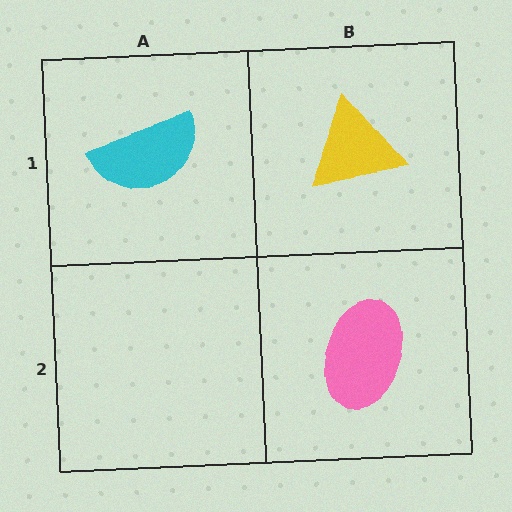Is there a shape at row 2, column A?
No, that cell is empty.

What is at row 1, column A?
A cyan semicircle.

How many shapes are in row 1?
2 shapes.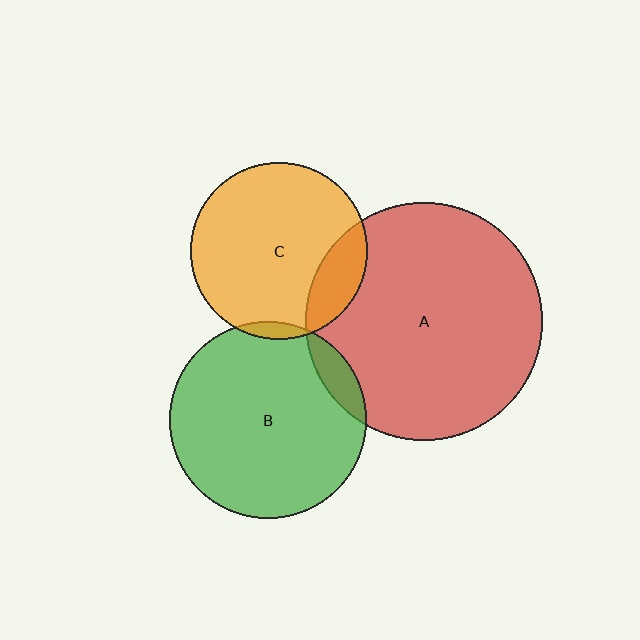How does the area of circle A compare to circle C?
Approximately 1.8 times.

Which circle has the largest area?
Circle A (red).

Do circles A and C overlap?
Yes.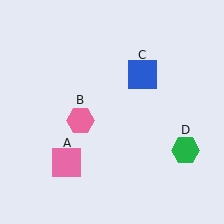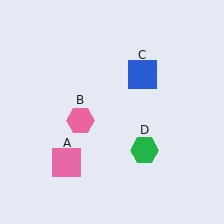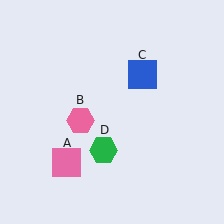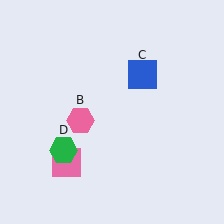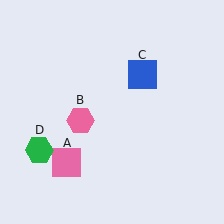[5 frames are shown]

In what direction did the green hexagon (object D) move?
The green hexagon (object D) moved left.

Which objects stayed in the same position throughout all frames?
Pink square (object A) and pink hexagon (object B) and blue square (object C) remained stationary.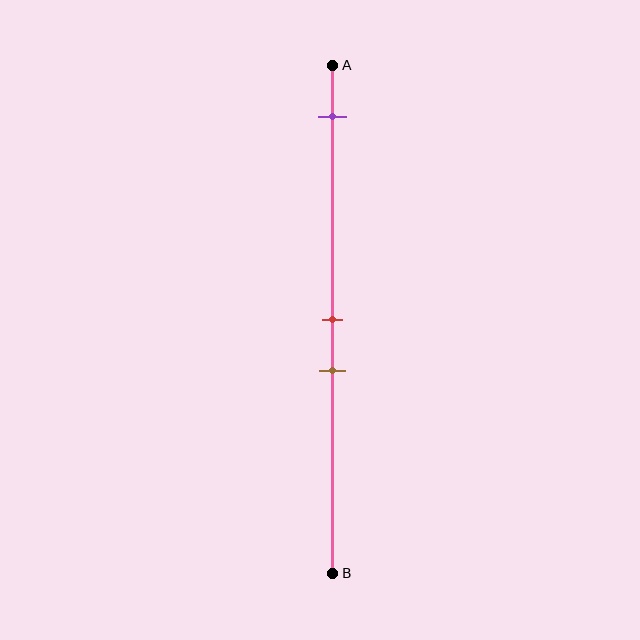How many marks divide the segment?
There are 3 marks dividing the segment.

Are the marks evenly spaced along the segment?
No, the marks are not evenly spaced.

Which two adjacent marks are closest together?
The red and brown marks are the closest adjacent pair.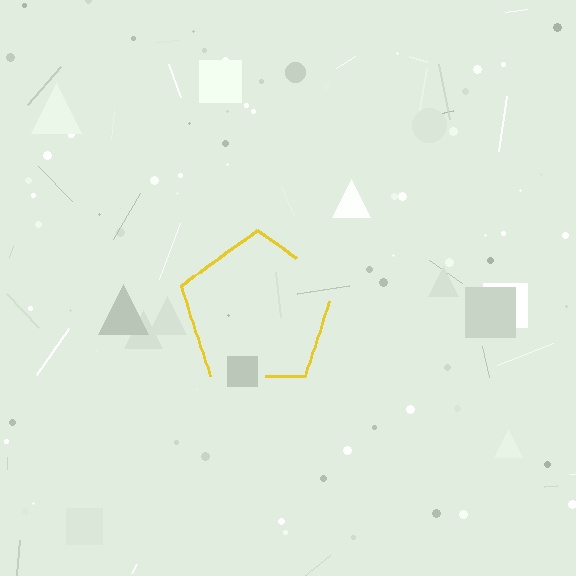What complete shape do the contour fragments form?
The contour fragments form a pentagon.